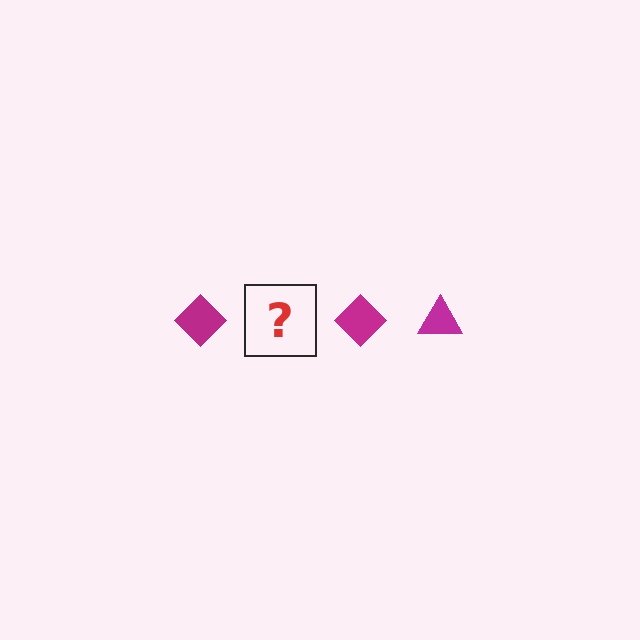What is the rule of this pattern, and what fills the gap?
The rule is that the pattern cycles through diamond, triangle shapes in magenta. The gap should be filled with a magenta triangle.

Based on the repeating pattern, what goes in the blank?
The blank should be a magenta triangle.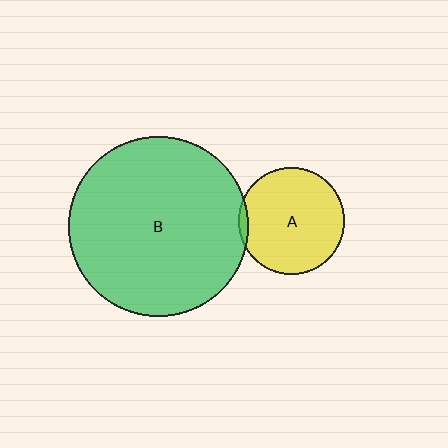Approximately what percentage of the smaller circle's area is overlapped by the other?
Approximately 5%.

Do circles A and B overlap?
Yes.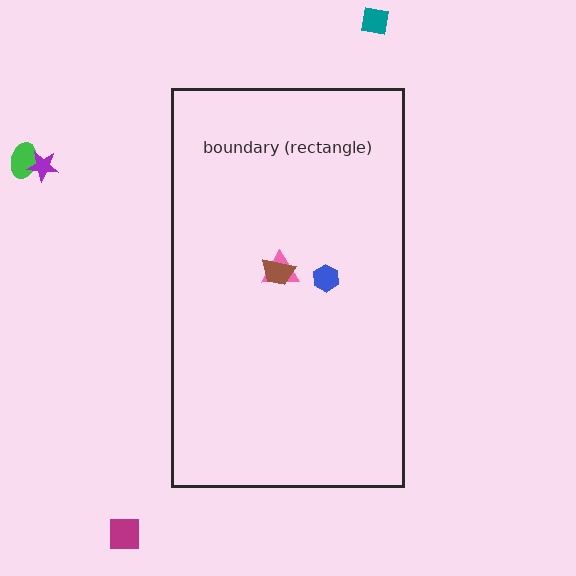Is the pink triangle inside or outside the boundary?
Inside.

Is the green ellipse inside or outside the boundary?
Outside.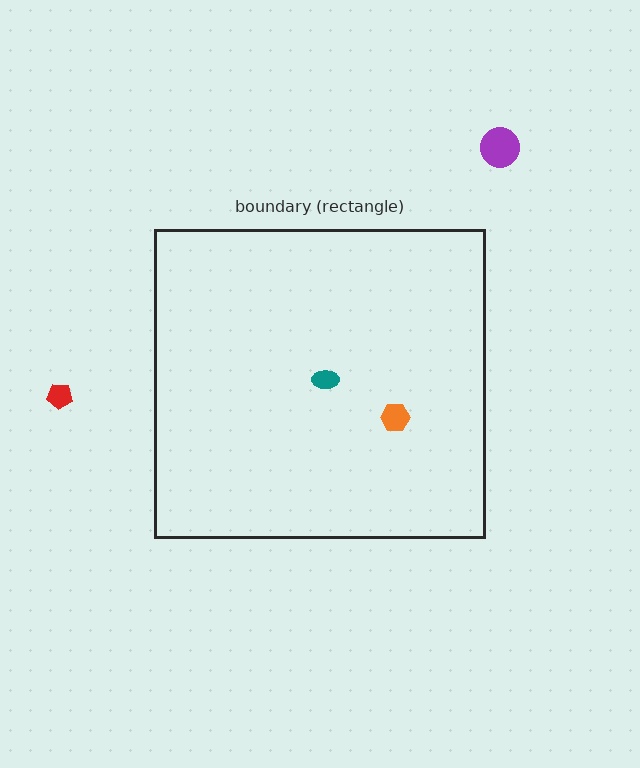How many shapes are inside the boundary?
2 inside, 2 outside.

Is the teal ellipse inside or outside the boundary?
Inside.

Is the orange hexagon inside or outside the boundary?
Inside.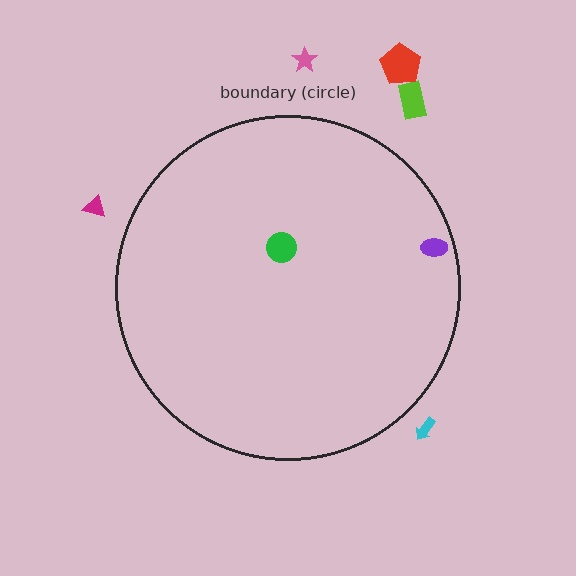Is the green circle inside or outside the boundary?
Inside.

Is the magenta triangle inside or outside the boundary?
Outside.